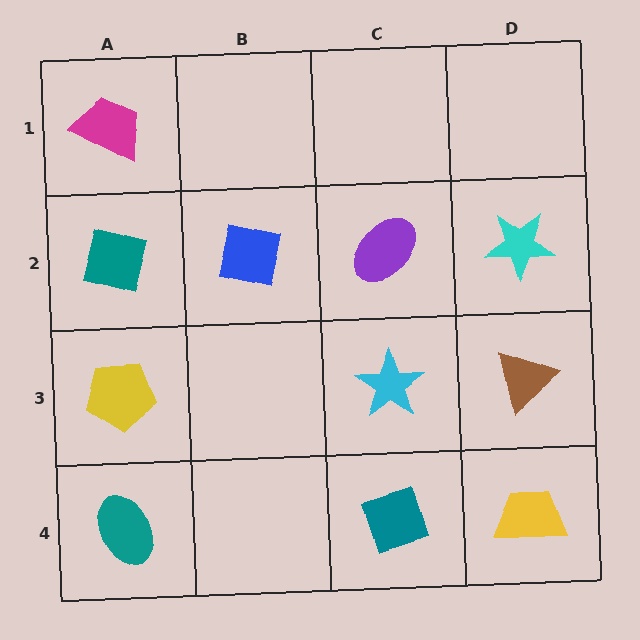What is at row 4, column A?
A teal ellipse.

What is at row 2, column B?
A blue square.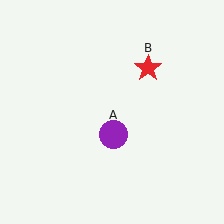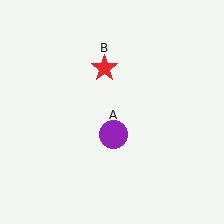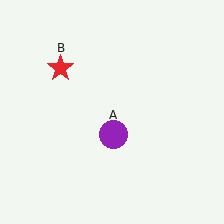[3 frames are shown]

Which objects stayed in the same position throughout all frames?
Purple circle (object A) remained stationary.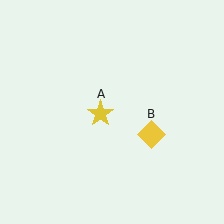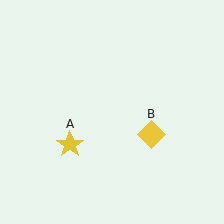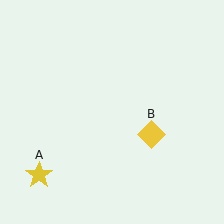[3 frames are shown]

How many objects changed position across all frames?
1 object changed position: yellow star (object A).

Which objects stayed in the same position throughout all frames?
Yellow diamond (object B) remained stationary.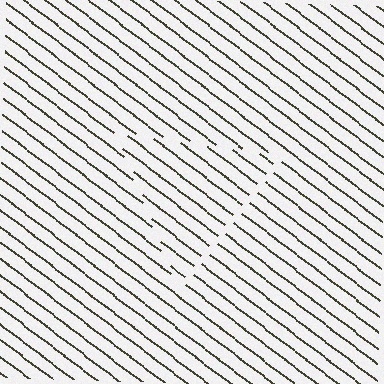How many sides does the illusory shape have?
3 sides — the line-ends trace a triangle.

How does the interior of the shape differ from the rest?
The interior of the shape contains the same grating, shifted by half a period — the contour is defined by the phase discontinuity where line-ends from the inner and outer gratings abut.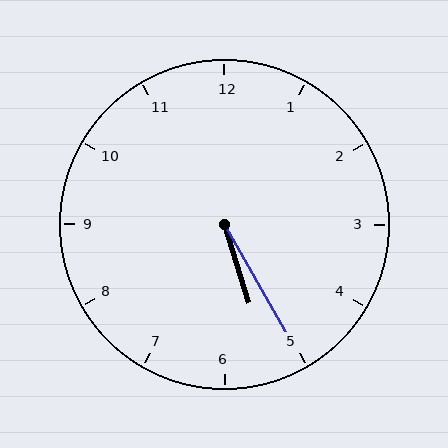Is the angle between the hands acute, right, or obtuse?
It is acute.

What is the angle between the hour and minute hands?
Approximately 12 degrees.